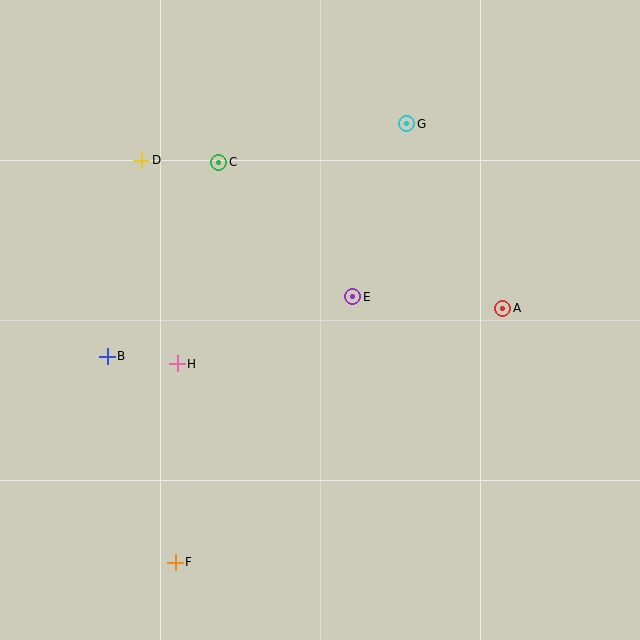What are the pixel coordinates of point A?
Point A is at (503, 308).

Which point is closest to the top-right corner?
Point G is closest to the top-right corner.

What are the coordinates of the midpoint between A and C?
The midpoint between A and C is at (361, 235).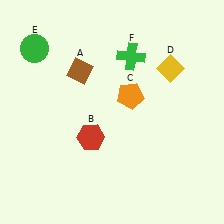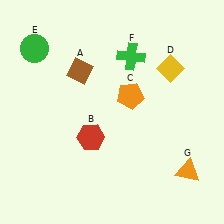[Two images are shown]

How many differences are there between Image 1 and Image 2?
There is 1 difference between the two images.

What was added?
An orange triangle (G) was added in Image 2.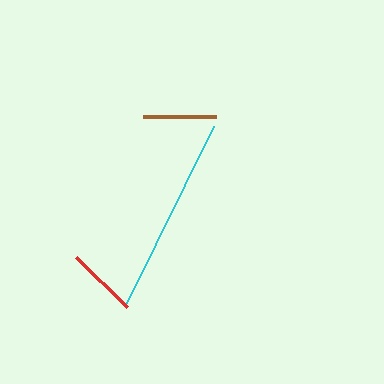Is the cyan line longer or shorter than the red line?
The cyan line is longer than the red line.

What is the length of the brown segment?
The brown segment is approximately 73 pixels long.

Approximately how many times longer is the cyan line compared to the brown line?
The cyan line is approximately 2.7 times the length of the brown line.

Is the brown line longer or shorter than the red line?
The brown line is longer than the red line.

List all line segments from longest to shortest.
From longest to shortest: cyan, brown, red.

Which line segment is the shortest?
The red line is the shortest at approximately 71 pixels.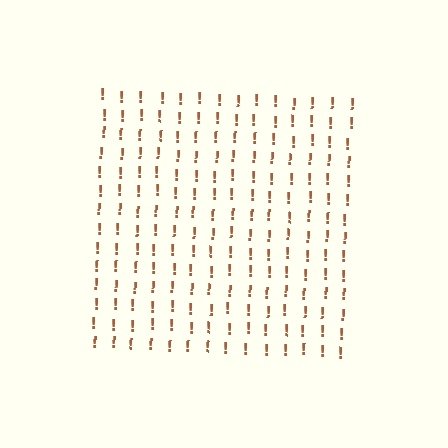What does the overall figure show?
The overall figure shows a square.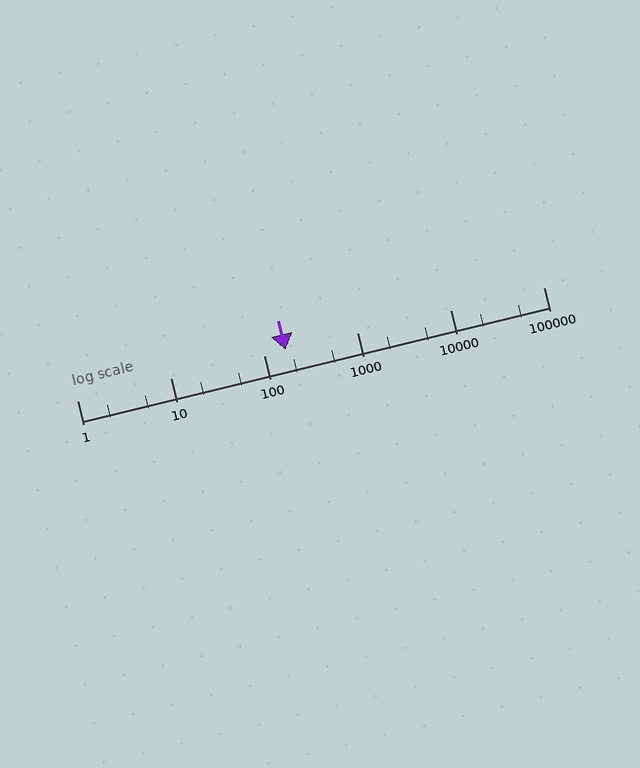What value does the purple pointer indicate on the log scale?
The pointer indicates approximately 170.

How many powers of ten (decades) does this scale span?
The scale spans 5 decades, from 1 to 100000.